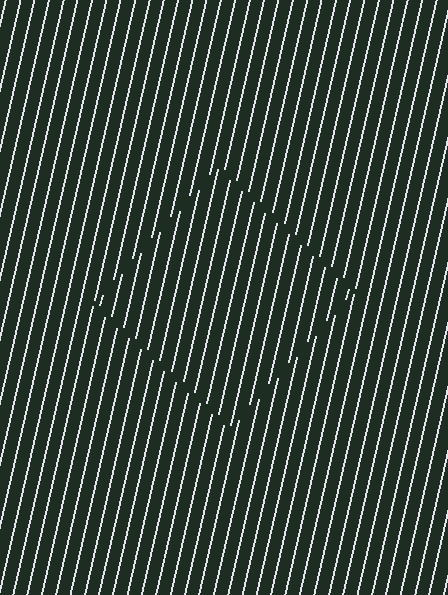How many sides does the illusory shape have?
4 sides — the line-ends trace a square.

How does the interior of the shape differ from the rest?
The interior of the shape contains the same grating, shifted by half a period — the contour is defined by the phase discontinuity where line-ends from the inner and outer gratings abut.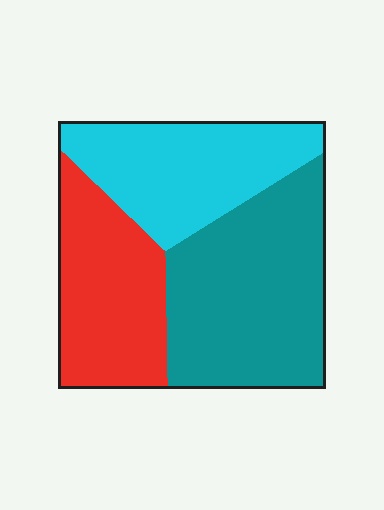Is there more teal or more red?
Teal.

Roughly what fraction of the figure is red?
Red covers about 30% of the figure.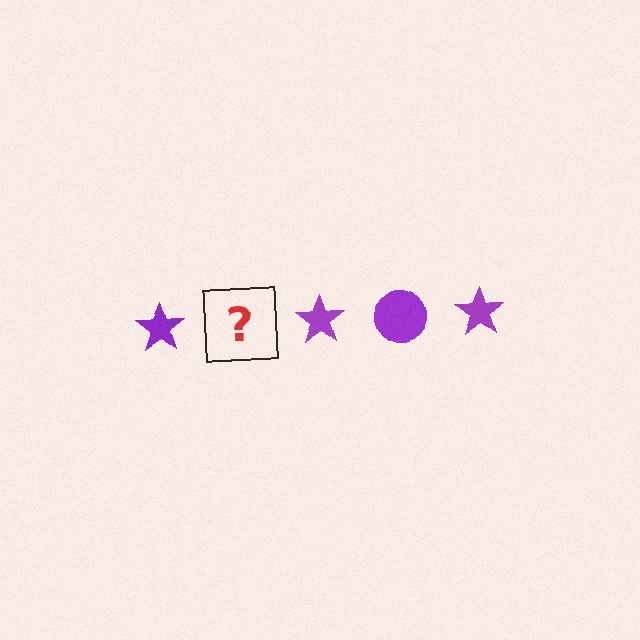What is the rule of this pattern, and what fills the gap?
The rule is that the pattern cycles through star, circle shapes in purple. The gap should be filled with a purple circle.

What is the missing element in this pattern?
The missing element is a purple circle.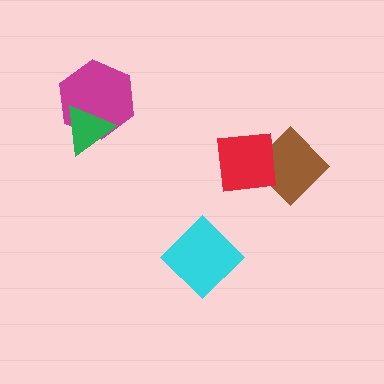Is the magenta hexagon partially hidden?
Yes, it is partially covered by another shape.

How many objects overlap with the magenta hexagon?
1 object overlaps with the magenta hexagon.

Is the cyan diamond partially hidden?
No, no other shape covers it.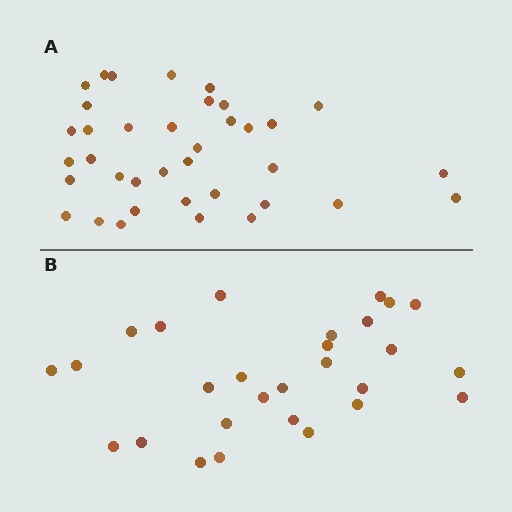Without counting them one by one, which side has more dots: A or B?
Region A (the top region) has more dots.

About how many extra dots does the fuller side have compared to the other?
Region A has roughly 8 or so more dots than region B.